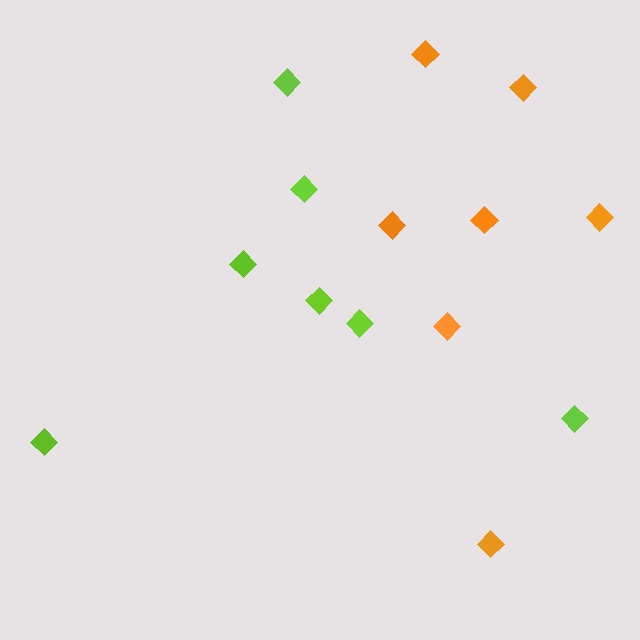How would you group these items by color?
There are 2 groups: one group of lime diamonds (7) and one group of orange diamonds (7).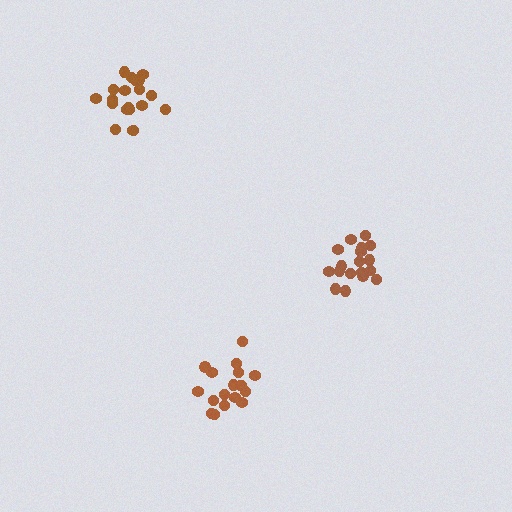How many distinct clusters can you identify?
There are 3 distinct clusters.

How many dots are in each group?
Group 1: 18 dots, Group 2: 20 dots, Group 3: 18 dots (56 total).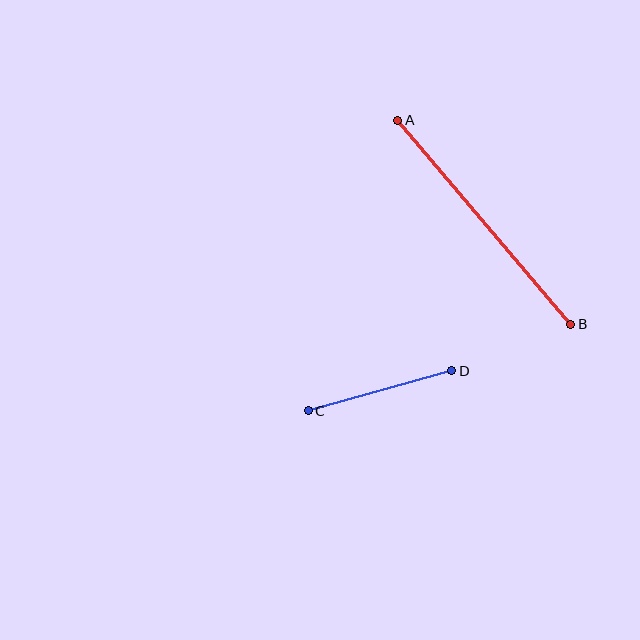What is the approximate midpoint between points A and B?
The midpoint is at approximately (484, 222) pixels.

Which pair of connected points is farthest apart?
Points A and B are farthest apart.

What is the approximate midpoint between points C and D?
The midpoint is at approximately (380, 391) pixels.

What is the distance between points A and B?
The distance is approximately 268 pixels.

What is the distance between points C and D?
The distance is approximately 149 pixels.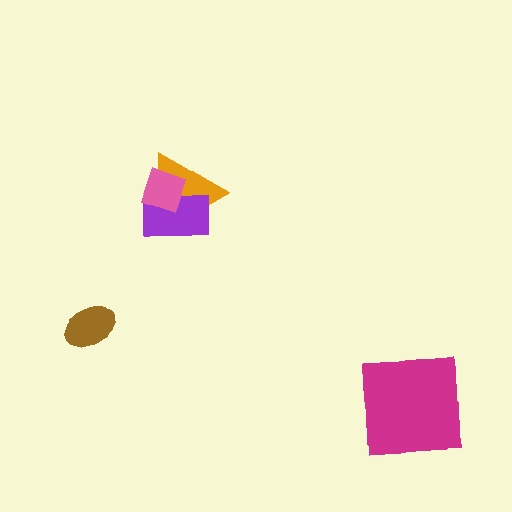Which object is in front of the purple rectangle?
The pink diamond is in front of the purple rectangle.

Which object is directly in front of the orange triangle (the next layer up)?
The purple rectangle is directly in front of the orange triangle.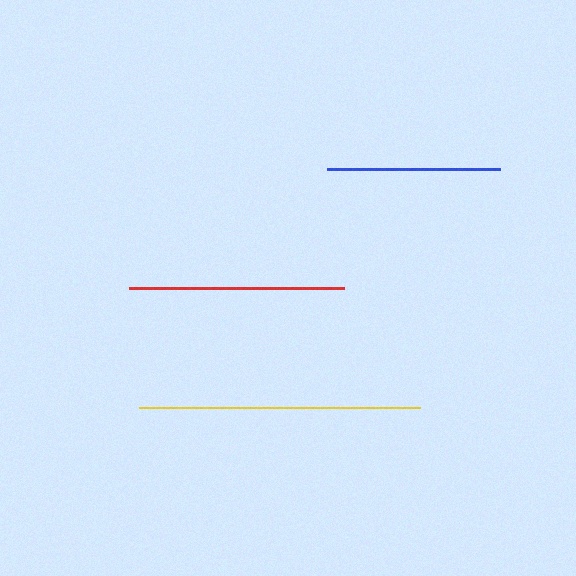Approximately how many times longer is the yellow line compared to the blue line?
The yellow line is approximately 1.6 times the length of the blue line.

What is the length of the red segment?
The red segment is approximately 215 pixels long.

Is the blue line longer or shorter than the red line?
The red line is longer than the blue line.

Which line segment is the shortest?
The blue line is the shortest at approximately 174 pixels.